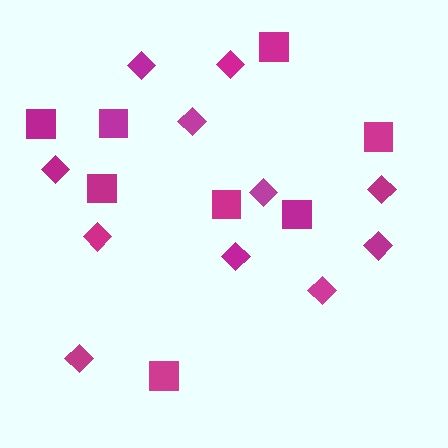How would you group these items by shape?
There are 2 groups: one group of diamonds (11) and one group of squares (8).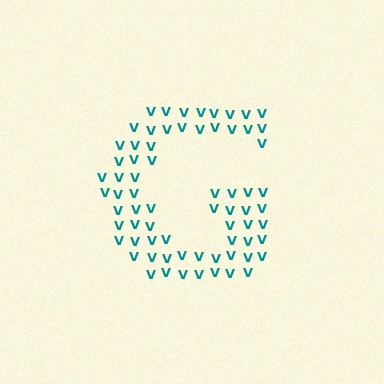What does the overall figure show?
The overall figure shows the letter G.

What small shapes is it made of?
It is made of small letter V's.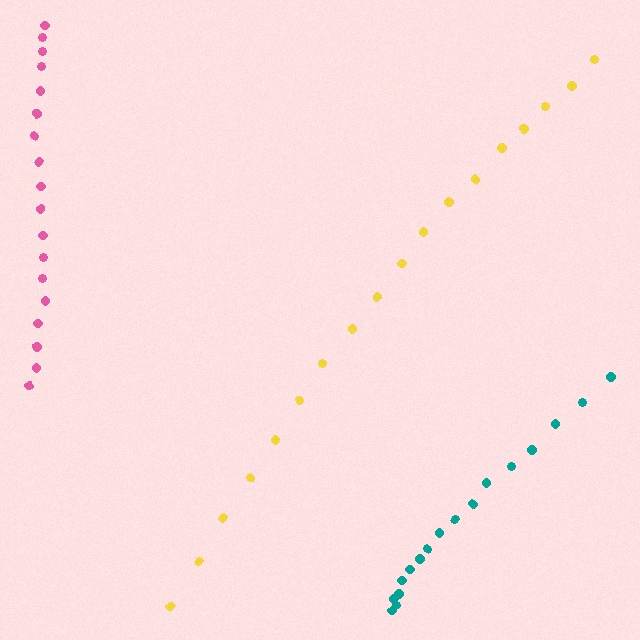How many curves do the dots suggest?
There are 3 distinct paths.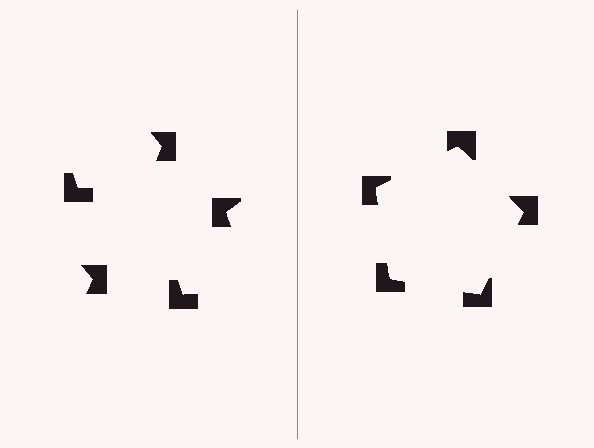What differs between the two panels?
The notched squares are positioned identically on both sides; only the wedge orientations differ. On the right they align to a pentagon; on the left they are misaligned.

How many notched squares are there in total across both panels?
10 — 5 on each side.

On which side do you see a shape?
An illusory pentagon appears on the right side. On the left side the wedge cuts are rotated, so no coherent shape forms.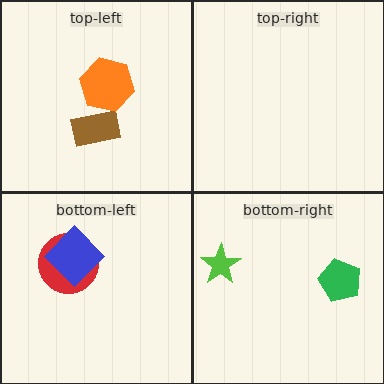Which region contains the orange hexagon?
The top-left region.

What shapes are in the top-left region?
The brown rectangle, the orange hexagon.